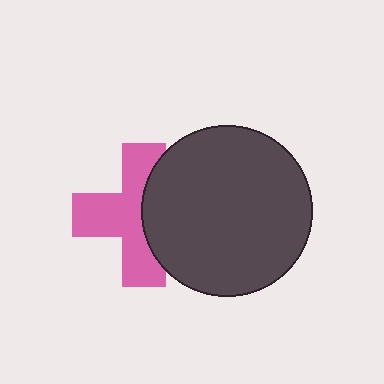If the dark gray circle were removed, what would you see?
You would see the complete pink cross.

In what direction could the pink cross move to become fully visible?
The pink cross could move left. That would shift it out from behind the dark gray circle entirely.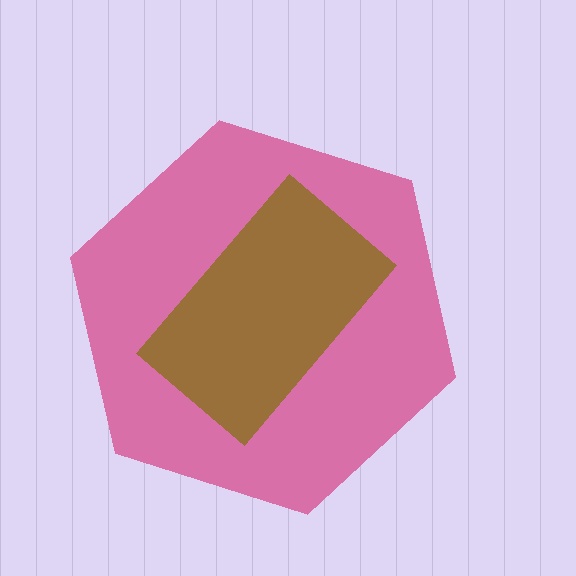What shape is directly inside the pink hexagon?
The brown rectangle.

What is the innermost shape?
The brown rectangle.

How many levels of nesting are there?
2.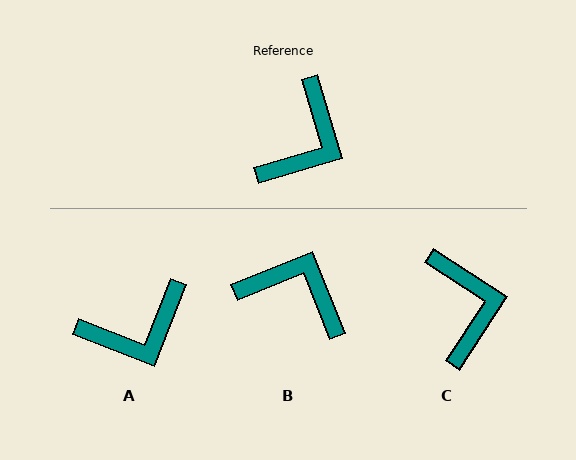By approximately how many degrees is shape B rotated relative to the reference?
Approximately 95 degrees counter-clockwise.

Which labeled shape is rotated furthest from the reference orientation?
B, about 95 degrees away.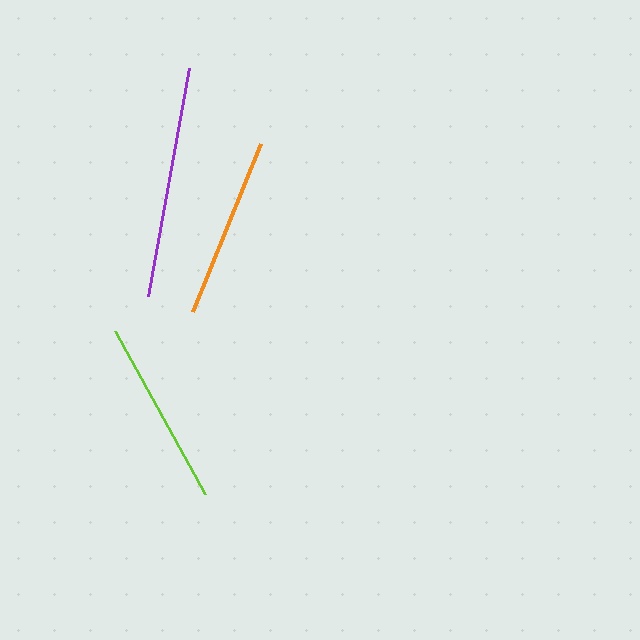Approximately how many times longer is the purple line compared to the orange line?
The purple line is approximately 1.3 times the length of the orange line.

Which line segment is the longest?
The purple line is the longest at approximately 232 pixels.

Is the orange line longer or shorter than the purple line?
The purple line is longer than the orange line.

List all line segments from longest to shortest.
From longest to shortest: purple, lime, orange.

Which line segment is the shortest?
The orange line is the shortest at approximately 181 pixels.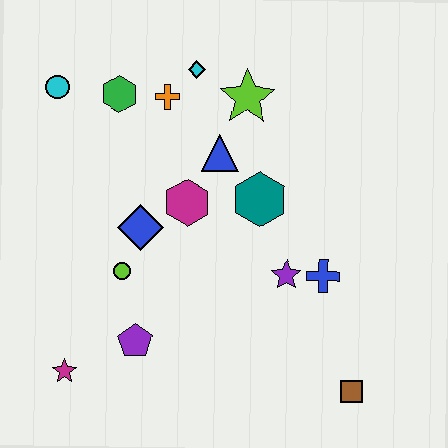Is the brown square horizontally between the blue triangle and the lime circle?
No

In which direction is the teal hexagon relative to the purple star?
The teal hexagon is above the purple star.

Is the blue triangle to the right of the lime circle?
Yes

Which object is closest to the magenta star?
The purple pentagon is closest to the magenta star.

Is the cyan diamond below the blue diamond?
No